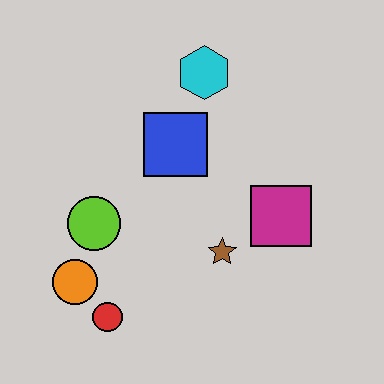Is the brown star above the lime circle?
No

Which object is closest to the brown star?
The magenta square is closest to the brown star.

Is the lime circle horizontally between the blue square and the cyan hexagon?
No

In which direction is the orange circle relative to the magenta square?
The orange circle is to the left of the magenta square.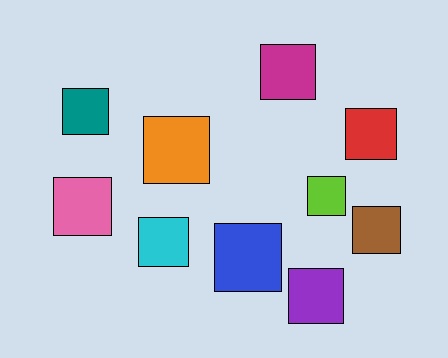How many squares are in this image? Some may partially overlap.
There are 10 squares.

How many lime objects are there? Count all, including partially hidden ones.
There is 1 lime object.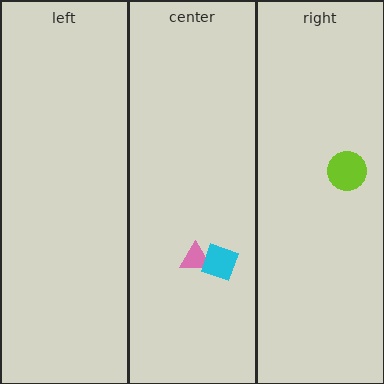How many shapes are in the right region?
1.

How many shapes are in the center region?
2.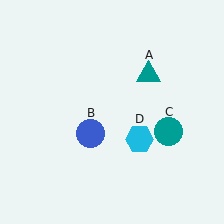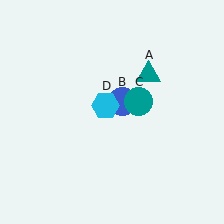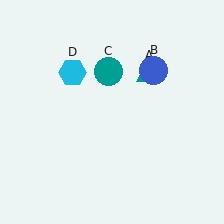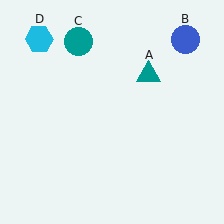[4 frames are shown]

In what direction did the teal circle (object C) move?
The teal circle (object C) moved up and to the left.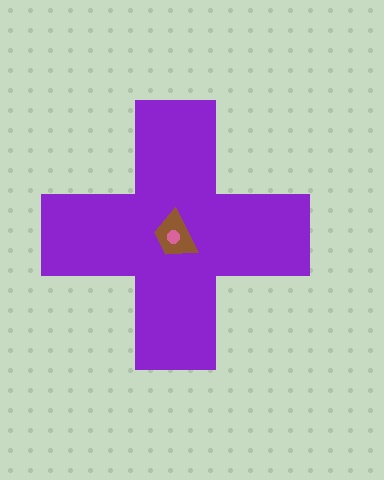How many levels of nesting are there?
3.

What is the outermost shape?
The purple cross.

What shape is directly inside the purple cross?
The brown trapezoid.